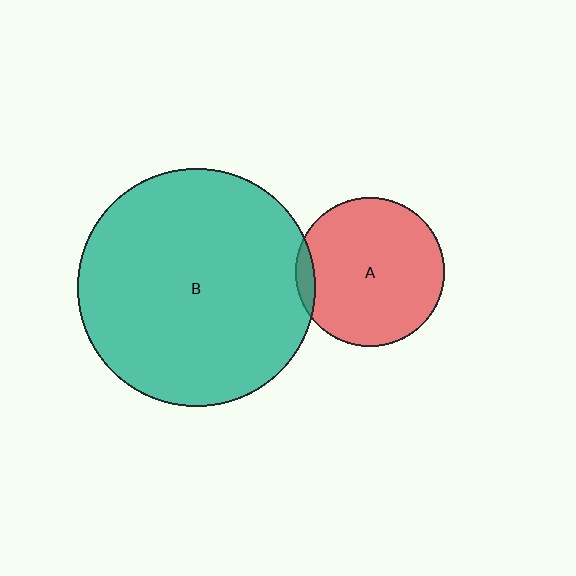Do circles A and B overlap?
Yes.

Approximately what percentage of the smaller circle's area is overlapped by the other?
Approximately 5%.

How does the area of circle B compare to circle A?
Approximately 2.6 times.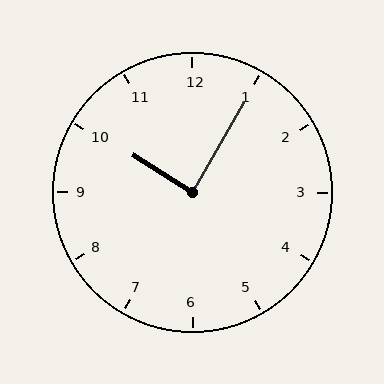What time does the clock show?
10:05.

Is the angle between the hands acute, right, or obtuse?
It is right.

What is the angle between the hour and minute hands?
Approximately 88 degrees.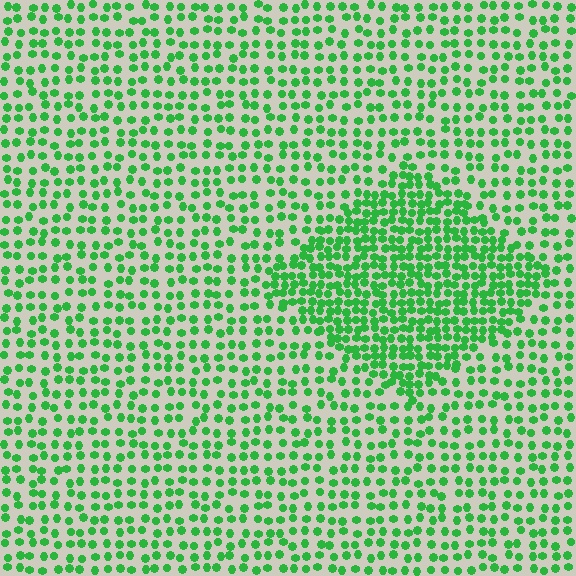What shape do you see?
I see a diamond.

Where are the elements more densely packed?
The elements are more densely packed inside the diamond boundary.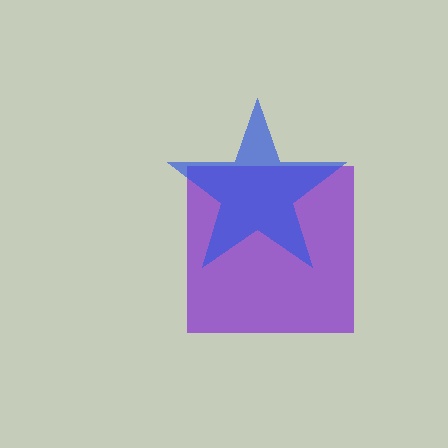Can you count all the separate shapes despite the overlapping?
Yes, there are 2 separate shapes.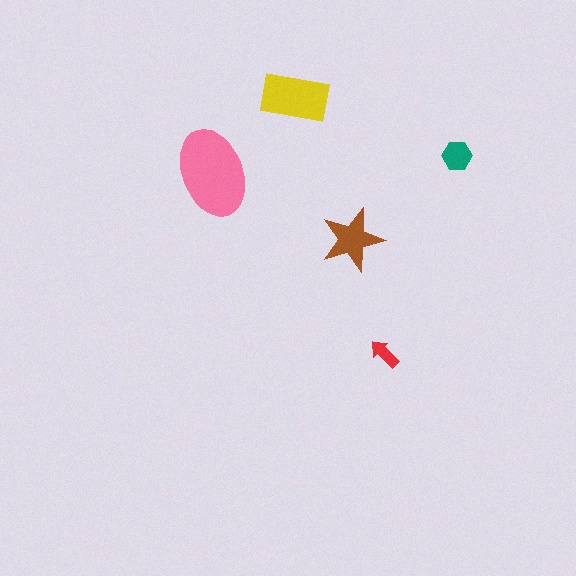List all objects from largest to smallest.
The pink ellipse, the yellow rectangle, the brown star, the teal hexagon, the red arrow.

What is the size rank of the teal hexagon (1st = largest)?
4th.